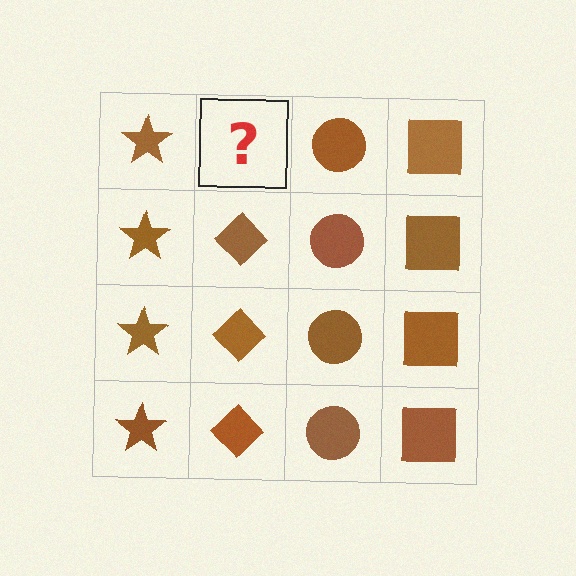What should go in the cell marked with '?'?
The missing cell should contain a brown diamond.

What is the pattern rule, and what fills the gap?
The rule is that each column has a consistent shape. The gap should be filled with a brown diamond.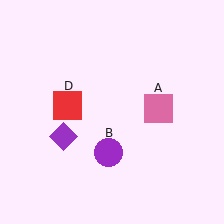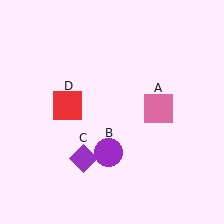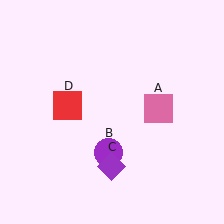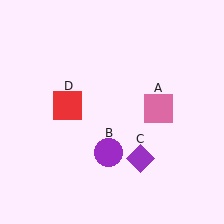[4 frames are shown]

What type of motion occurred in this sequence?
The purple diamond (object C) rotated counterclockwise around the center of the scene.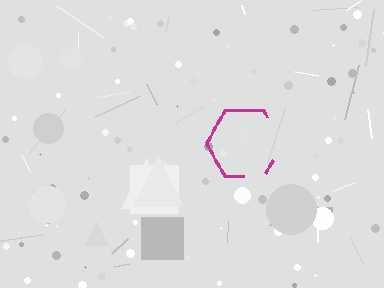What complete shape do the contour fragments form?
The contour fragments form a hexagon.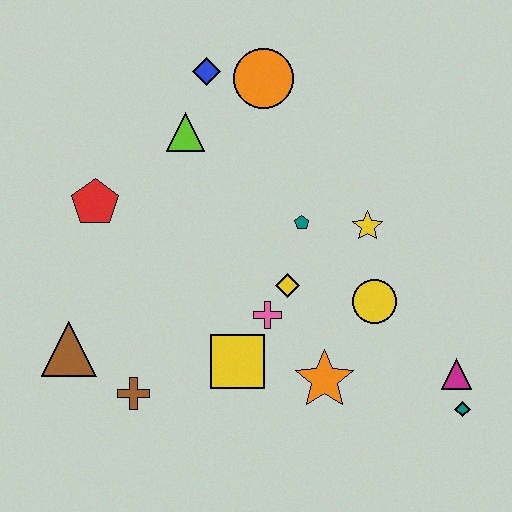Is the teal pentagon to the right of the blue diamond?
Yes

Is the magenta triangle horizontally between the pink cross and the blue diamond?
No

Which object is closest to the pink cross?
The yellow diamond is closest to the pink cross.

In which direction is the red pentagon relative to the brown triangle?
The red pentagon is above the brown triangle.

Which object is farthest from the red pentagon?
The teal diamond is farthest from the red pentagon.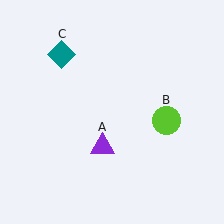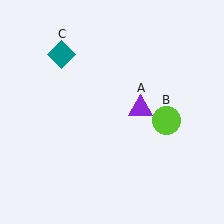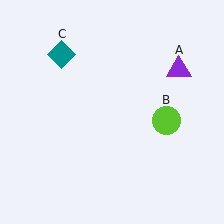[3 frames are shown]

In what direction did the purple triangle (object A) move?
The purple triangle (object A) moved up and to the right.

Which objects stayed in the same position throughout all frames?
Lime circle (object B) and teal diamond (object C) remained stationary.